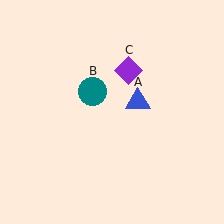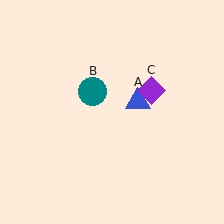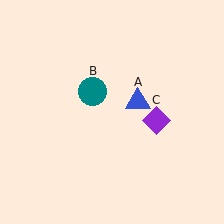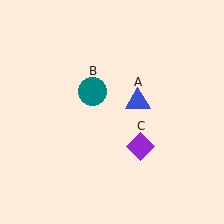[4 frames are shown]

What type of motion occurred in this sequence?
The purple diamond (object C) rotated clockwise around the center of the scene.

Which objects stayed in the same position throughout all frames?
Blue triangle (object A) and teal circle (object B) remained stationary.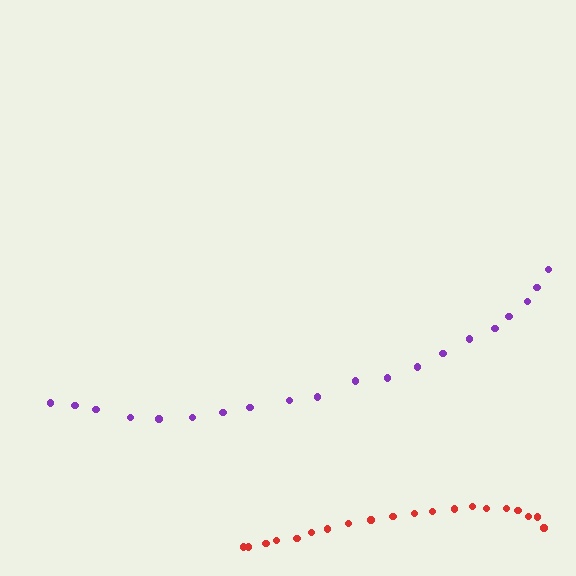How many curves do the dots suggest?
There are 2 distinct paths.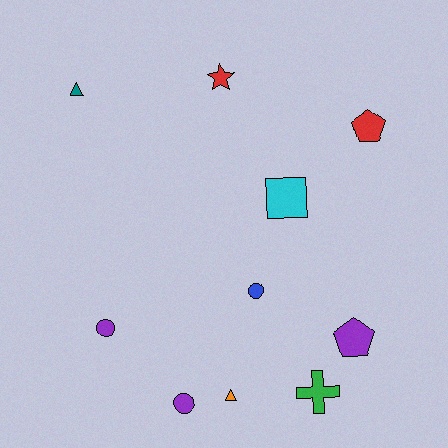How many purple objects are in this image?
There are 3 purple objects.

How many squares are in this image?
There is 1 square.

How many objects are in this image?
There are 10 objects.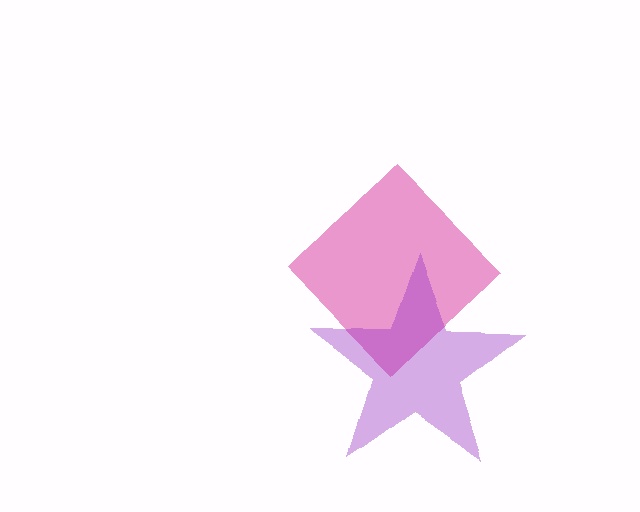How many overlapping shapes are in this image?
There are 2 overlapping shapes in the image.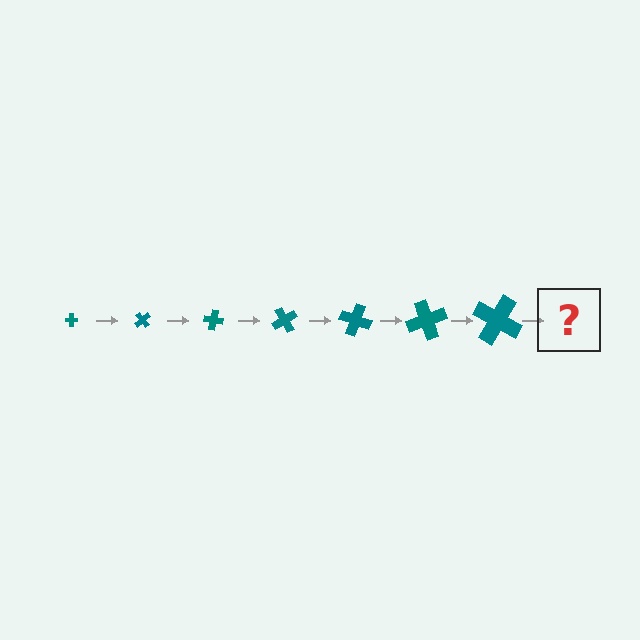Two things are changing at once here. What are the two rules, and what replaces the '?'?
The two rules are that the cross grows larger each step and it rotates 50 degrees each step. The '?' should be a cross, larger than the previous one and rotated 350 degrees from the start.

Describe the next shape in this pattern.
It should be a cross, larger than the previous one and rotated 350 degrees from the start.